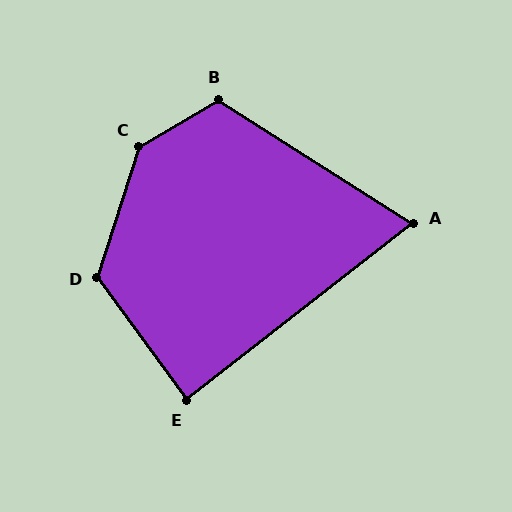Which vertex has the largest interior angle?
C, at approximately 138 degrees.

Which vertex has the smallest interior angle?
A, at approximately 71 degrees.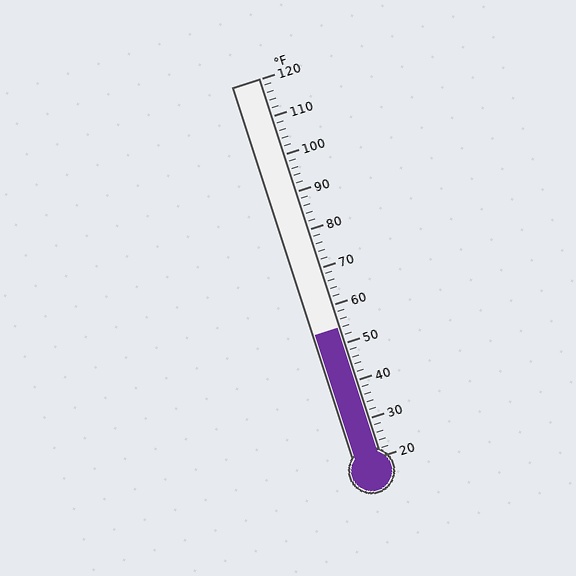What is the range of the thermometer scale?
The thermometer scale ranges from 20°F to 120°F.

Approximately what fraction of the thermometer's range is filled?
The thermometer is filled to approximately 35% of its range.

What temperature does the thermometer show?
The thermometer shows approximately 54°F.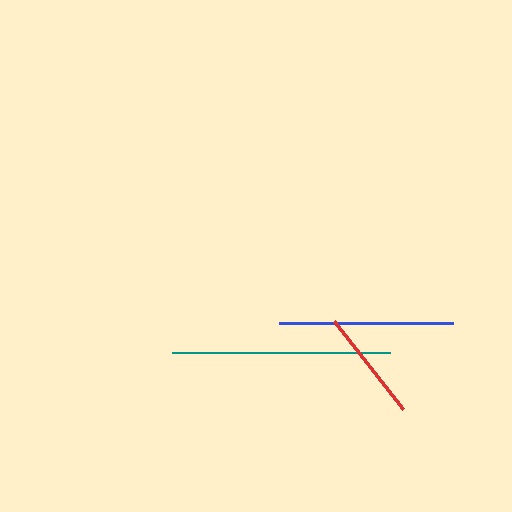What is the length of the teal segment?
The teal segment is approximately 219 pixels long.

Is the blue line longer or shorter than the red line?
The blue line is longer than the red line.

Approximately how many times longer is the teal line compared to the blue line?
The teal line is approximately 1.3 times the length of the blue line.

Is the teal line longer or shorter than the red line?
The teal line is longer than the red line.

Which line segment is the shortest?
The red line is the shortest at approximately 112 pixels.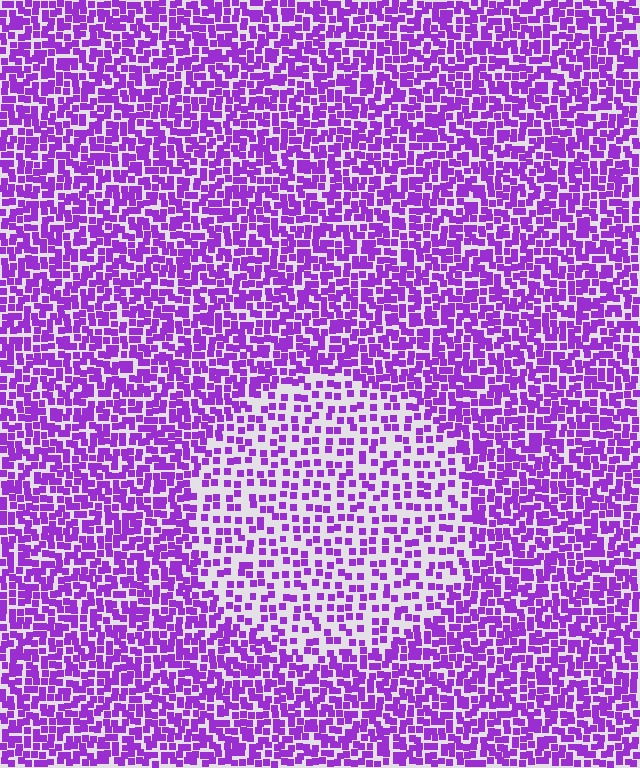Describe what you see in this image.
The image contains small purple elements arranged at two different densities. A circle-shaped region is visible where the elements are less densely packed than the surrounding area.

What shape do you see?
I see a circle.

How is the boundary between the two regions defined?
The boundary is defined by a change in element density (approximately 2.0x ratio). All elements are the same color, size, and shape.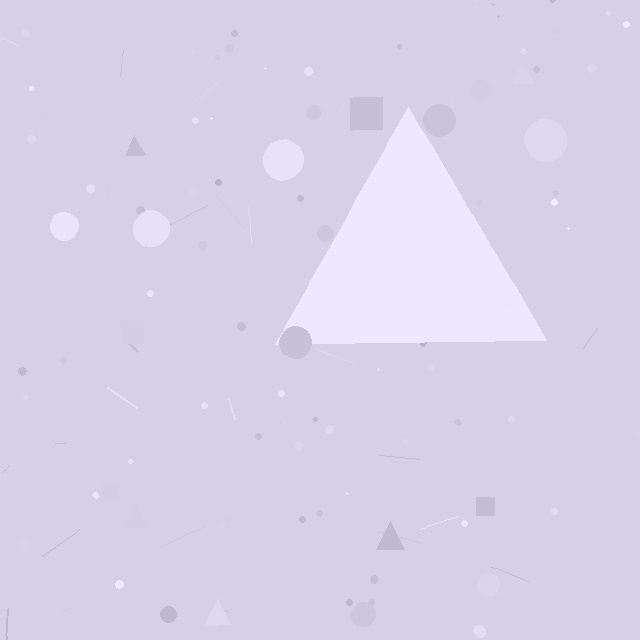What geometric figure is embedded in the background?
A triangle is embedded in the background.